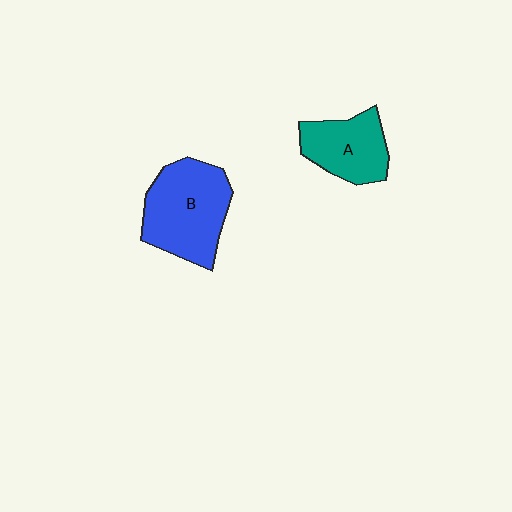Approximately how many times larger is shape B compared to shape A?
Approximately 1.5 times.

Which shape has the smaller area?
Shape A (teal).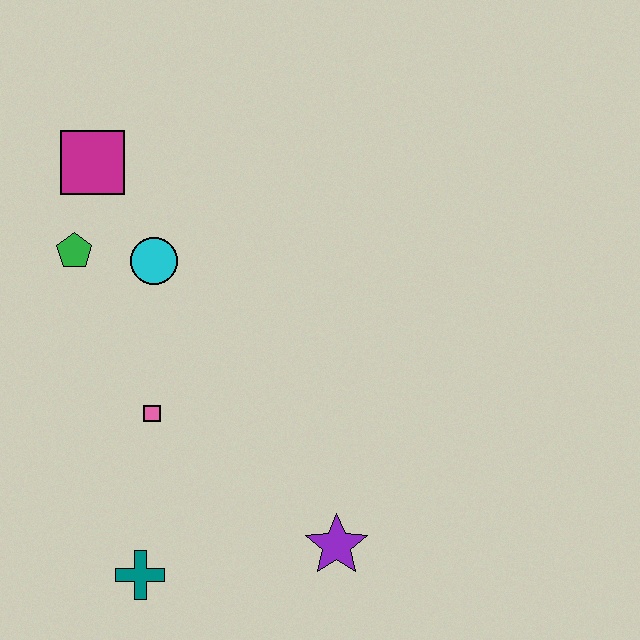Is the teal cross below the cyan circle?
Yes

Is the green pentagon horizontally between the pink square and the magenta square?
No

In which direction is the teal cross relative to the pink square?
The teal cross is below the pink square.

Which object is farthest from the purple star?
The magenta square is farthest from the purple star.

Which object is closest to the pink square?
The cyan circle is closest to the pink square.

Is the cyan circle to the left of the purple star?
Yes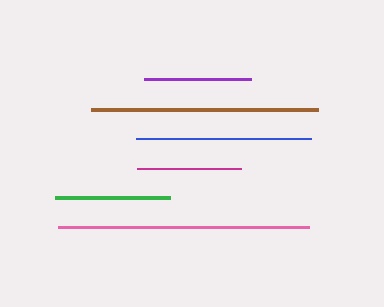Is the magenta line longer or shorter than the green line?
The green line is longer than the magenta line.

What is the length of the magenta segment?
The magenta segment is approximately 104 pixels long.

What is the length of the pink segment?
The pink segment is approximately 251 pixels long.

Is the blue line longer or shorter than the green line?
The blue line is longer than the green line.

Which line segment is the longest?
The pink line is the longest at approximately 251 pixels.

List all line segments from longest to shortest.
From longest to shortest: pink, brown, blue, green, purple, magenta.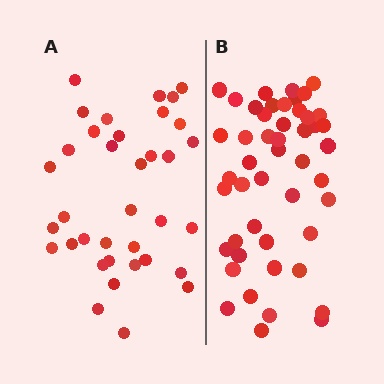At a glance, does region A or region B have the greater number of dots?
Region B (the right region) has more dots.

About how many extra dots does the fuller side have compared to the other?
Region B has roughly 12 or so more dots than region A.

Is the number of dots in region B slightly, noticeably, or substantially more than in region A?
Region B has noticeably more, but not dramatically so. The ratio is roughly 1.3 to 1.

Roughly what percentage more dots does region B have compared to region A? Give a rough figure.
About 35% more.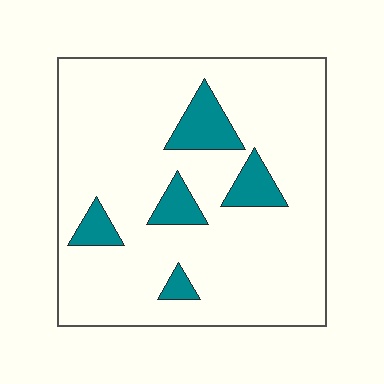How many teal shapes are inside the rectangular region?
5.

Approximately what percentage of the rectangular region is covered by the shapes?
Approximately 15%.